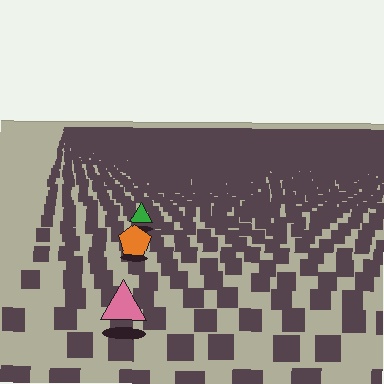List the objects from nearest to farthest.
From nearest to farthest: the pink triangle, the orange pentagon, the green triangle.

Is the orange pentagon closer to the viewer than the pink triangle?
No. The pink triangle is closer — you can tell from the texture gradient: the ground texture is coarser near it.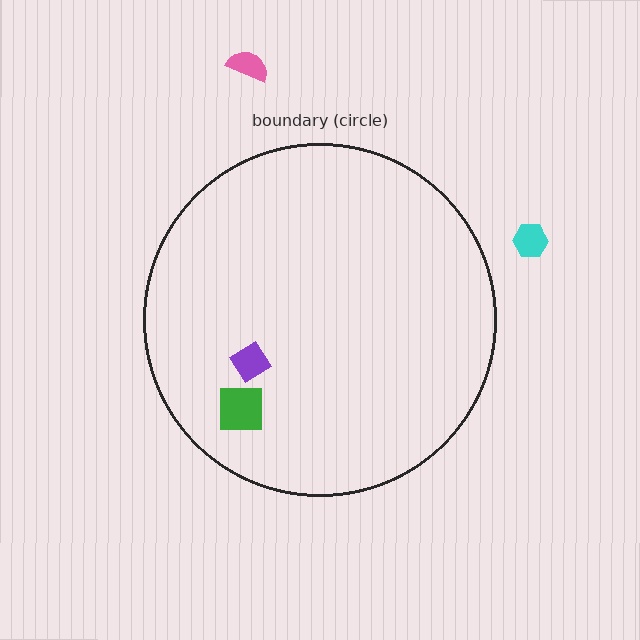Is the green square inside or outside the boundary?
Inside.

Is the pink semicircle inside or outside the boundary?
Outside.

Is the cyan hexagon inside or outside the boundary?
Outside.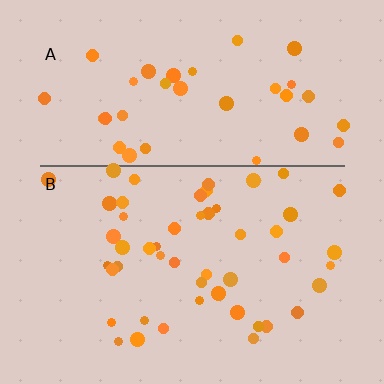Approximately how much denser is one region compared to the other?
Approximately 1.3× — region B over region A.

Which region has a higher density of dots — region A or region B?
B (the bottom).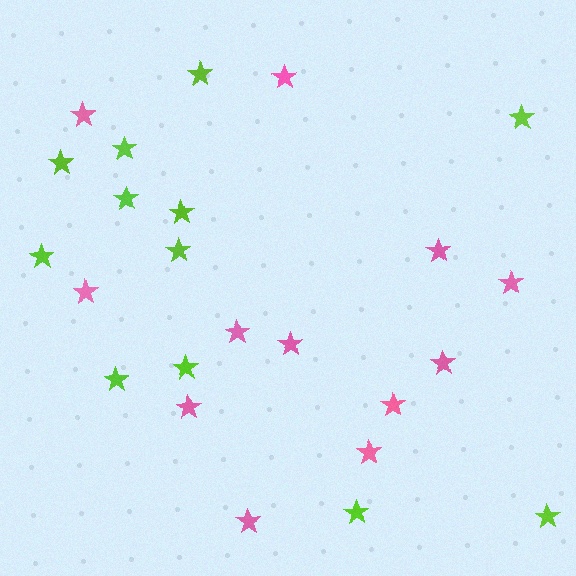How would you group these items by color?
There are 2 groups: one group of pink stars (12) and one group of lime stars (12).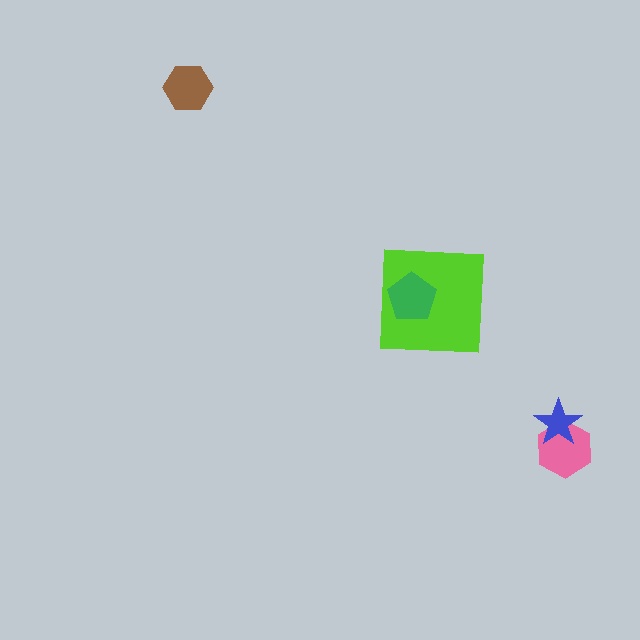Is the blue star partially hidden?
No, no other shape covers it.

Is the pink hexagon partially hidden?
Yes, it is partially covered by another shape.